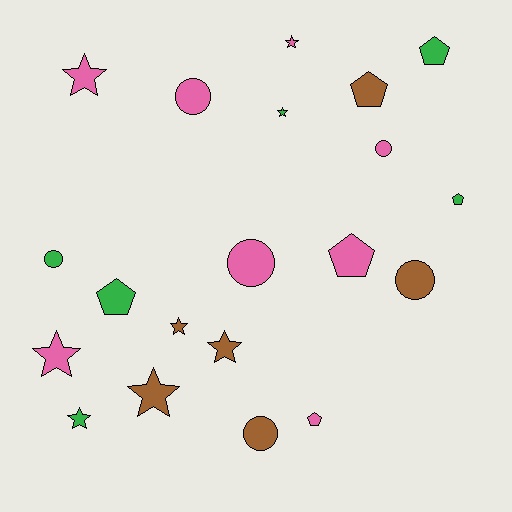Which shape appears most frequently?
Star, with 8 objects.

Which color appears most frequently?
Pink, with 8 objects.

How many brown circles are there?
There are 2 brown circles.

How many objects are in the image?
There are 20 objects.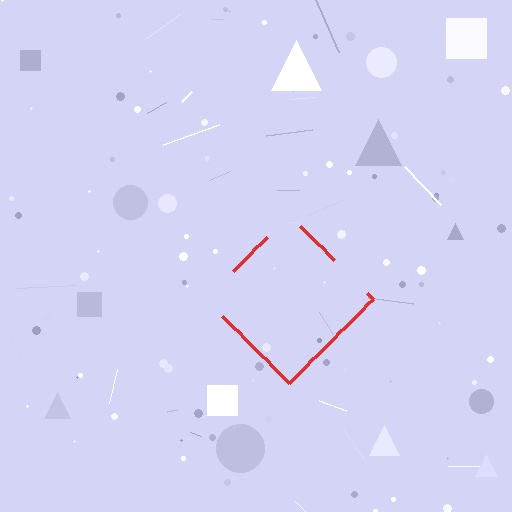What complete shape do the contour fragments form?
The contour fragments form a diamond.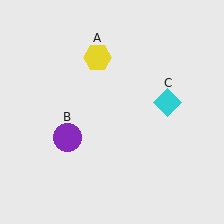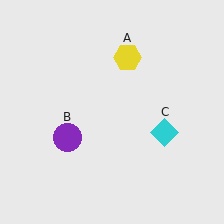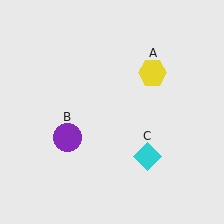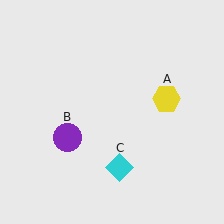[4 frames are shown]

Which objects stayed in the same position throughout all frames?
Purple circle (object B) remained stationary.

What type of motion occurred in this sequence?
The yellow hexagon (object A), cyan diamond (object C) rotated clockwise around the center of the scene.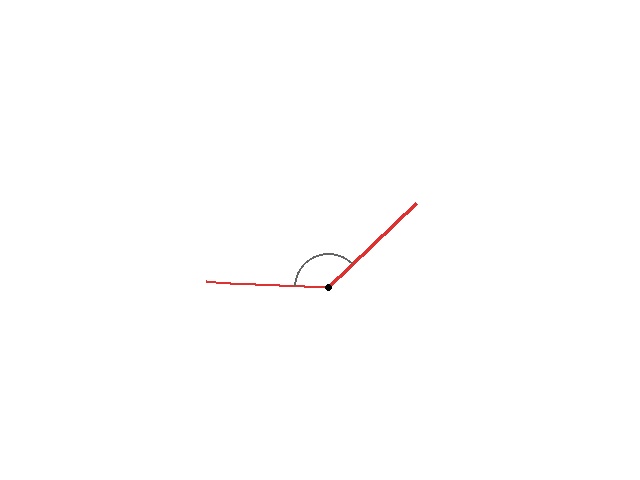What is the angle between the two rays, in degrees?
Approximately 134 degrees.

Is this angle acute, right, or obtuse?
It is obtuse.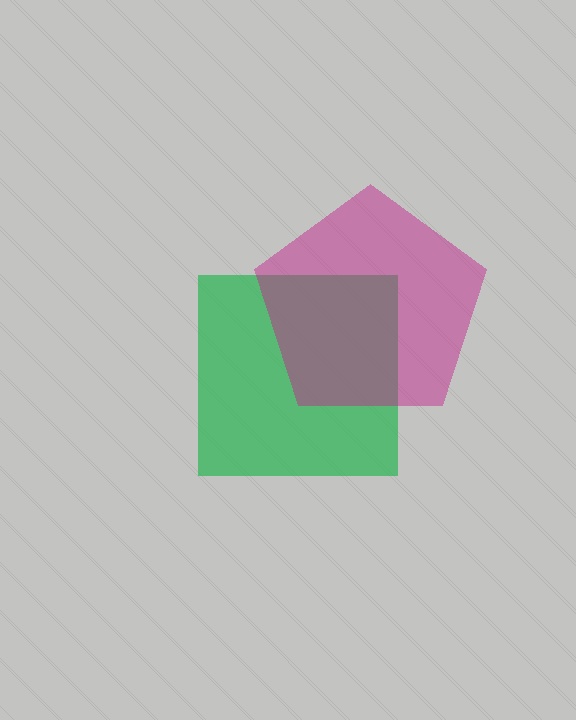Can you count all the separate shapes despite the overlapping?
Yes, there are 2 separate shapes.